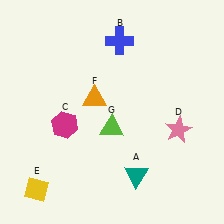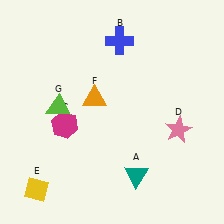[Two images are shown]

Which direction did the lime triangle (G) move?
The lime triangle (G) moved left.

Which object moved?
The lime triangle (G) moved left.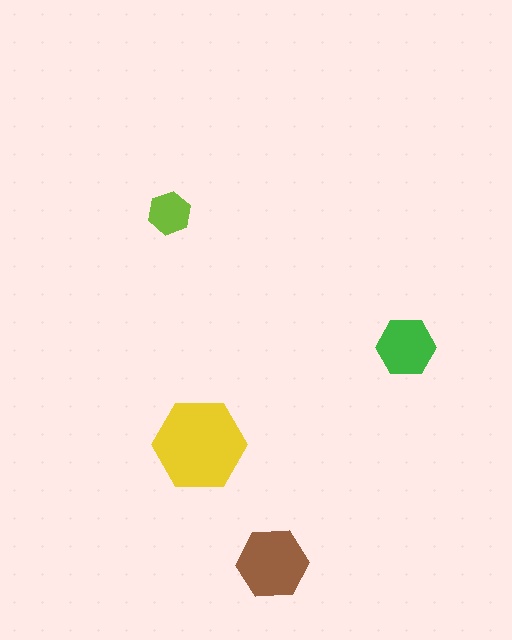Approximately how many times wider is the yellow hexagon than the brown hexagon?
About 1.5 times wider.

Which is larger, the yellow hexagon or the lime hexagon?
The yellow one.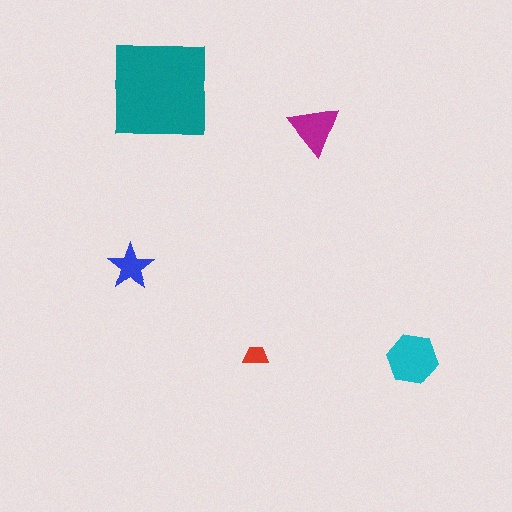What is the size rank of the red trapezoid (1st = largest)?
5th.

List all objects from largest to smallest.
The teal square, the cyan hexagon, the magenta triangle, the blue star, the red trapezoid.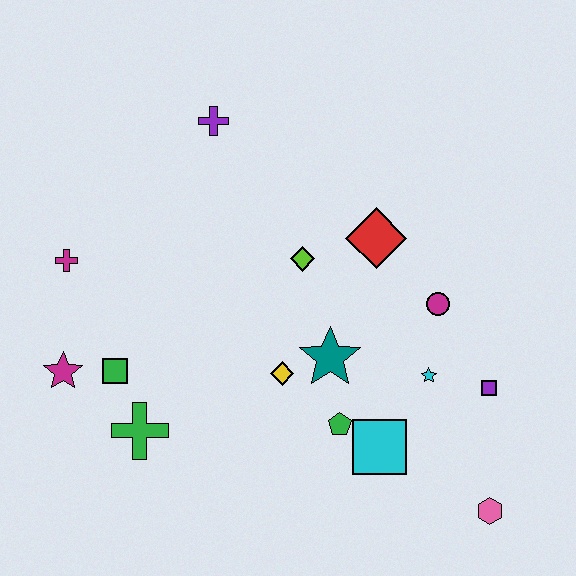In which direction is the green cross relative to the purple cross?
The green cross is below the purple cross.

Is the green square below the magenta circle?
Yes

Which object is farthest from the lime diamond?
The pink hexagon is farthest from the lime diamond.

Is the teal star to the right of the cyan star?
No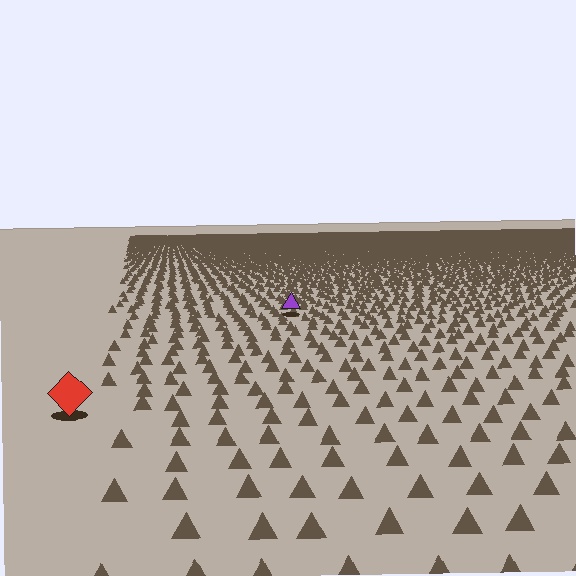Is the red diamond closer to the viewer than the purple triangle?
Yes. The red diamond is closer — you can tell from the texture gradient: the ground texture is coarser near it.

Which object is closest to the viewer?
The red diamond is closest. The texture marks near it are larger and more spread out.